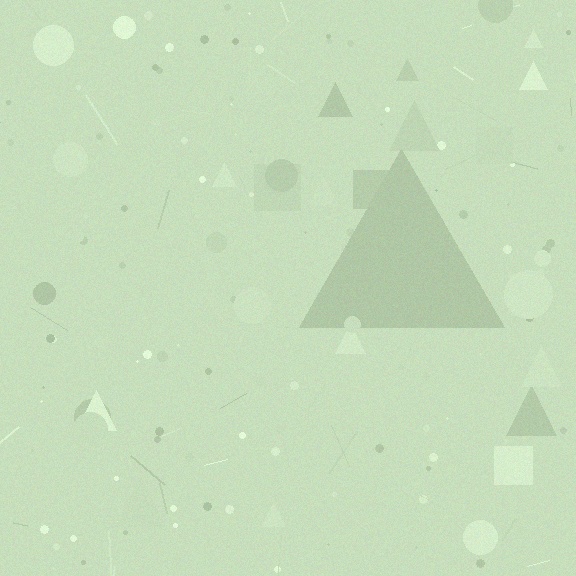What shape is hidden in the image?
A triangle is hidden in the image.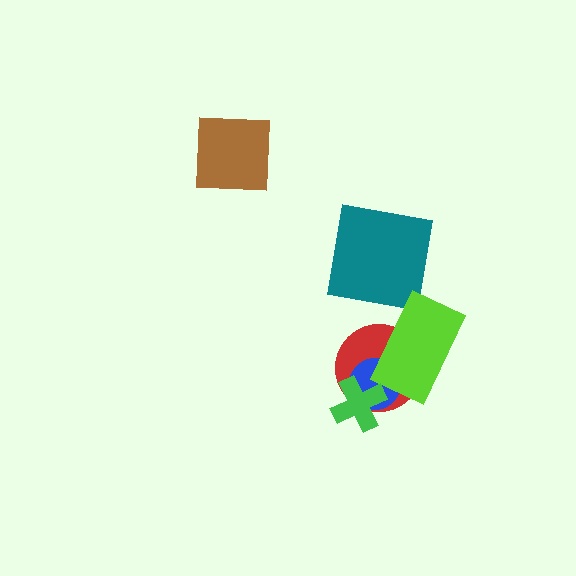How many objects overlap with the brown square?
0 objects overlap with the brown square.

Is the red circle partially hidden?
Yes, it is partially covered by another shape.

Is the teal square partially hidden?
No, no other shape covers it.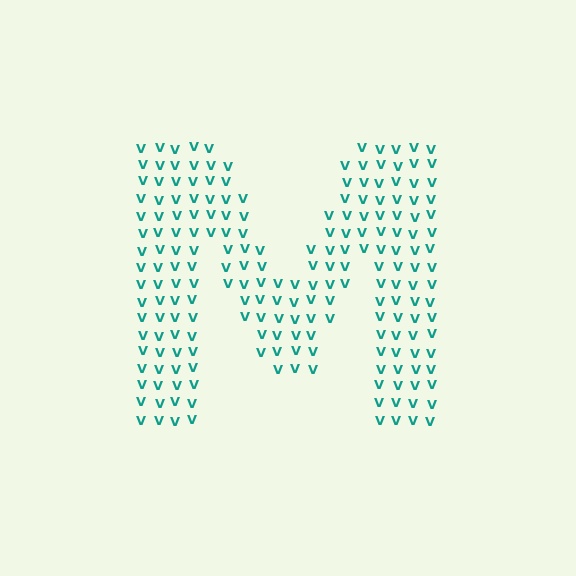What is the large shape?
The large shape is the letter M.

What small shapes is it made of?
It is made of small letter V's.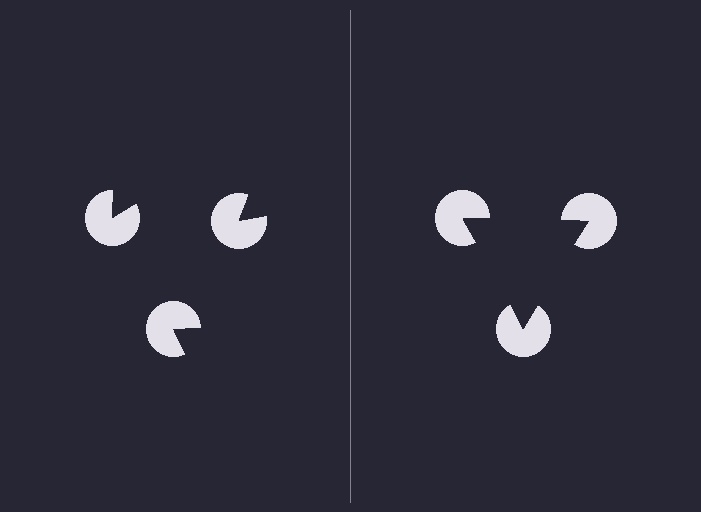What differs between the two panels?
The pac-man discs are positioned identically on both sides; only the wedge orientations differ. On the right they align to a triangle; on the left they are misaligned.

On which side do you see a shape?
An illusory triangle appears on the right side. On the left side the wedge cuts are rotated, so no coherent shape forms.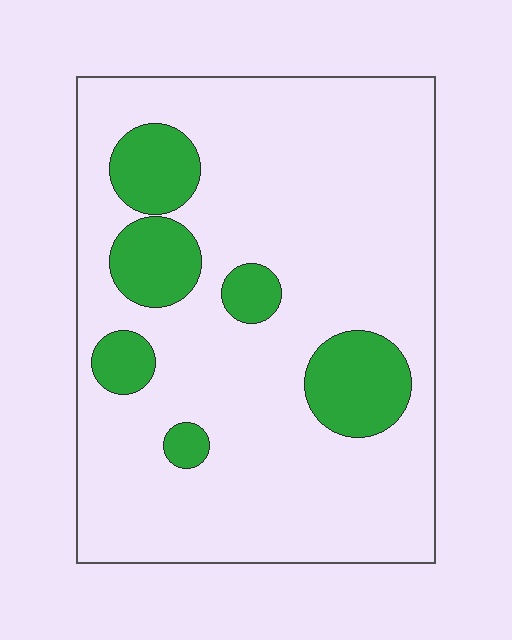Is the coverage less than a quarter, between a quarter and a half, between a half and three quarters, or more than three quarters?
Less than a quarter.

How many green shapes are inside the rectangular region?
6.